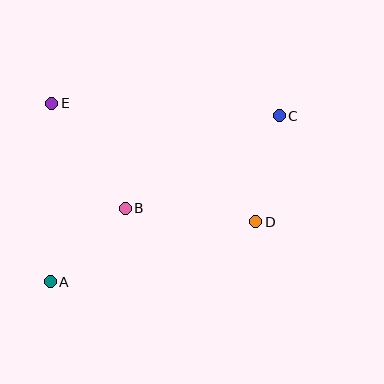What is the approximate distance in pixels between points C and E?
The distance between C and E is approximately 228 pixels.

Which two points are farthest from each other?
Points A and C are farthest from each other.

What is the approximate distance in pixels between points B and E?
The distance between B and E is approximately 128 pixels.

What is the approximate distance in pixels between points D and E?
The distance between D and E is approximately 236 pixels.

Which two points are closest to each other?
Points A and B are closest to each other.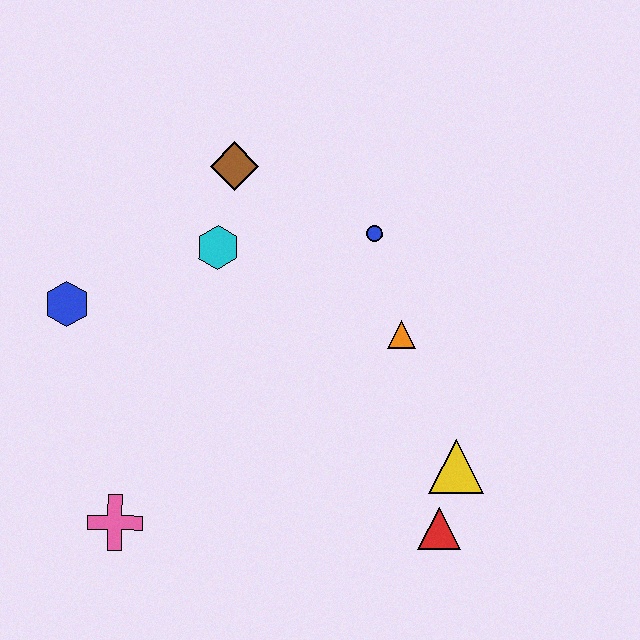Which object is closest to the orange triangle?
The blue circle is closest to the orange triangle.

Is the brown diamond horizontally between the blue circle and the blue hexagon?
Yes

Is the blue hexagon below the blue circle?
Yes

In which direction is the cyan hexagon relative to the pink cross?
The cyan hexagon is above the pink cross.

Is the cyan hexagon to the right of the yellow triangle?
No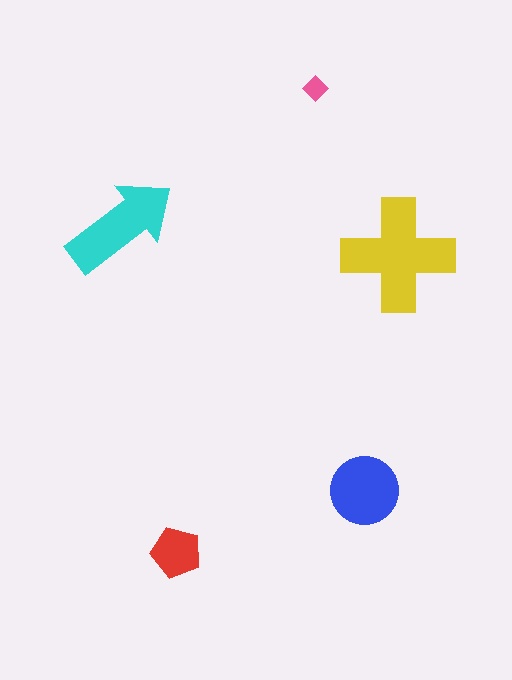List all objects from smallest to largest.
The pink diamond, the red pentagon, the blue circle, the cyan arrow, the yellow cross.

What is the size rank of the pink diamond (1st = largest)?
5th.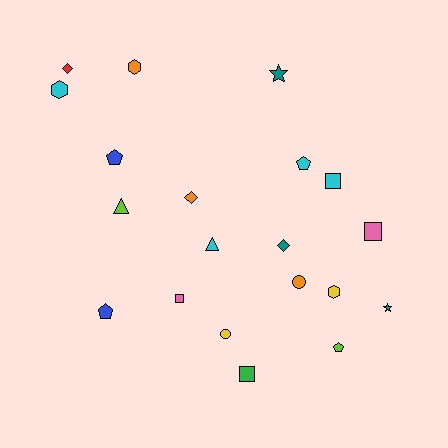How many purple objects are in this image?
There are no purple objects.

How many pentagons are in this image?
There are 4 pentagons.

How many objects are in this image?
There are 20 objects.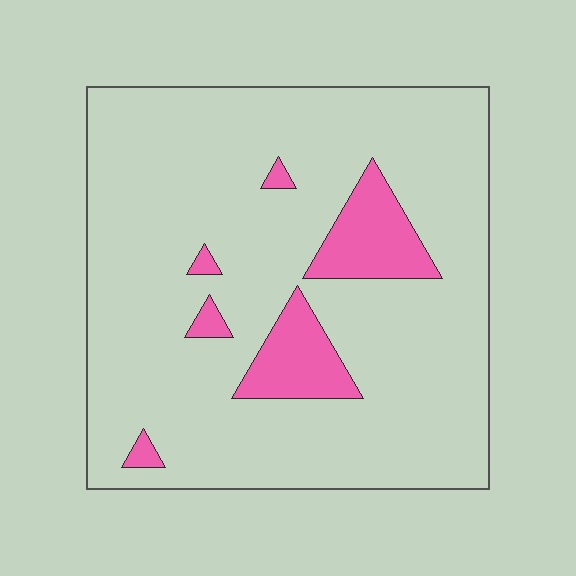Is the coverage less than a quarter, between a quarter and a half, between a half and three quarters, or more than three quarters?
Less than a quarter.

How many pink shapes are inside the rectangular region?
6.